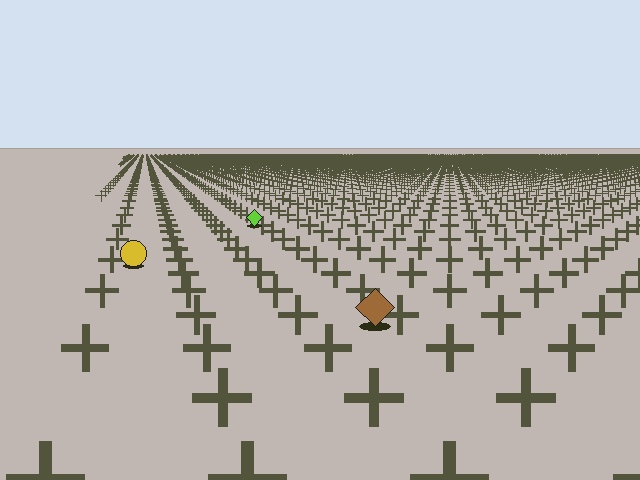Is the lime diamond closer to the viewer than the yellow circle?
No. The yellow circle is closer — you can tell from the texture gradient: the ground texture is coarser near it.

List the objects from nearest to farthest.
From nearest to farthest: the brown diamond, the yellow circle, the lime diamond.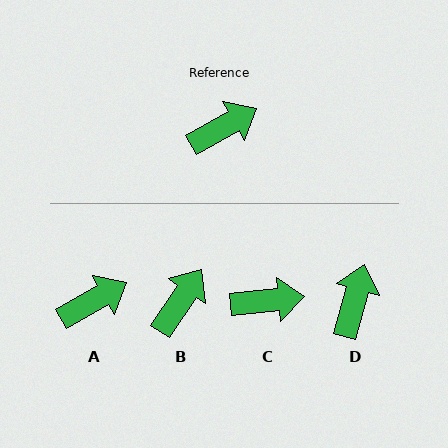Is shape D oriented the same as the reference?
No, it is off by about 45 degrees.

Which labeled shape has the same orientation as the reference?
A.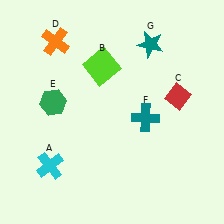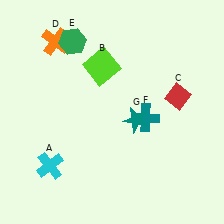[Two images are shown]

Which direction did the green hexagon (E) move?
The green hexagon (E) moved up.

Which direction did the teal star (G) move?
The teal star (G) moved down.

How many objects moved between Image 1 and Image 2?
2 objects moved between the two images.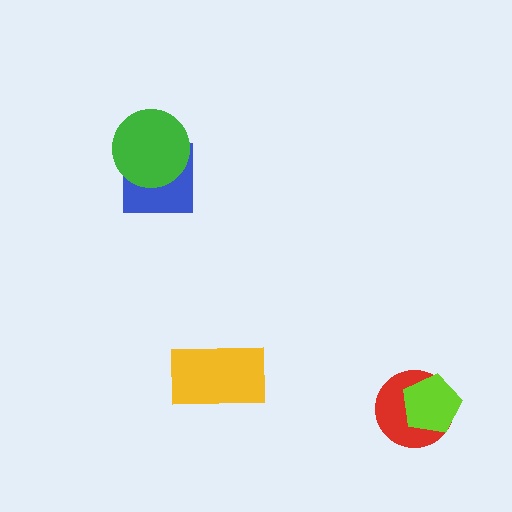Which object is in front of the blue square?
The green circle is in front of the blue square.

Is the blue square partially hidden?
Yes, it is partially covered by another shape.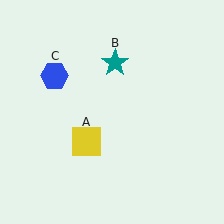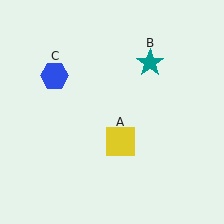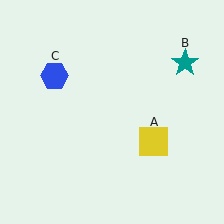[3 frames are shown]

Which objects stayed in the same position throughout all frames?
Blue hexagon (object C) remained stationary.